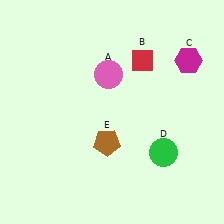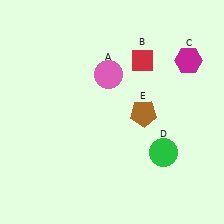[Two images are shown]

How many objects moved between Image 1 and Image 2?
1 object moved between the two images.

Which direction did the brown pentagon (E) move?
The brown pentagon (E) moved right.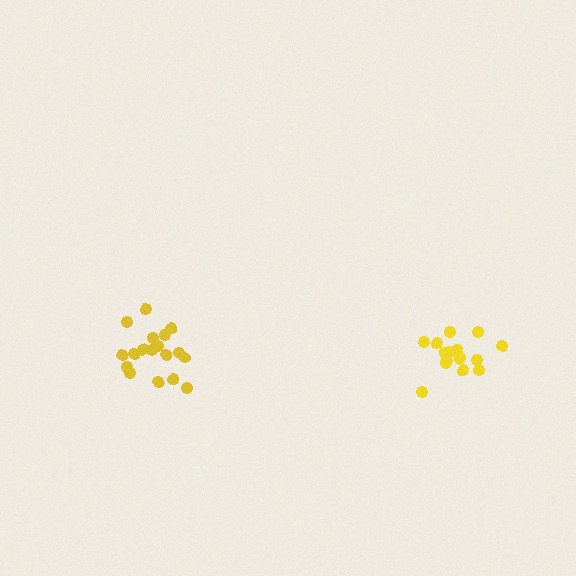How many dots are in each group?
Group 1: 16 dots, Group 2: 19 dots (35 total).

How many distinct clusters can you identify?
There are 2 distinct clusters.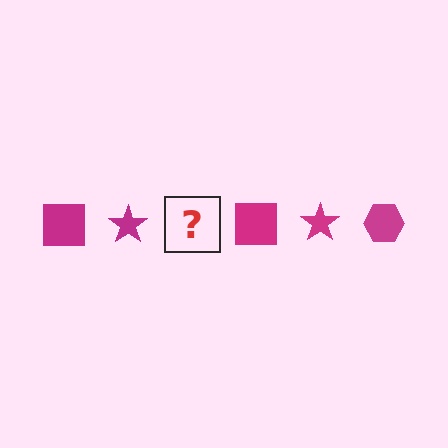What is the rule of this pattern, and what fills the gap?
The rule is that the pattern cycles through square, star, hexagon shapes in magenta. The gap should be filled with a magenta hexagon.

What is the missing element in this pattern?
The missing element is a magenta hexagon.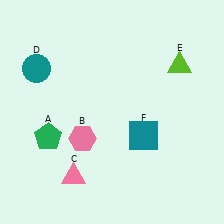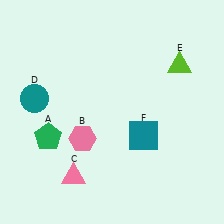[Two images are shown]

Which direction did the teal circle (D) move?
The teal circle (D) moved down.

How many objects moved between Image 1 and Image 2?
1 object moved between the two images.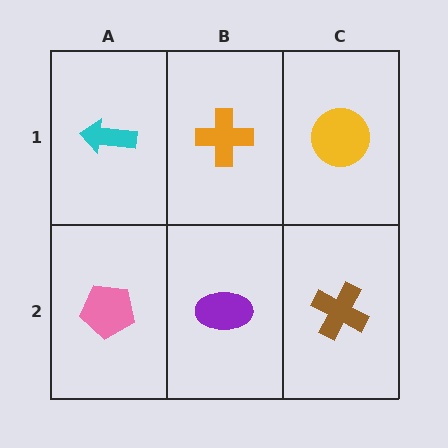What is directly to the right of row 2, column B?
A brown cross.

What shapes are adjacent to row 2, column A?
A cyan arrow (row 1, column A), a purple ellipse (row 2, column B).